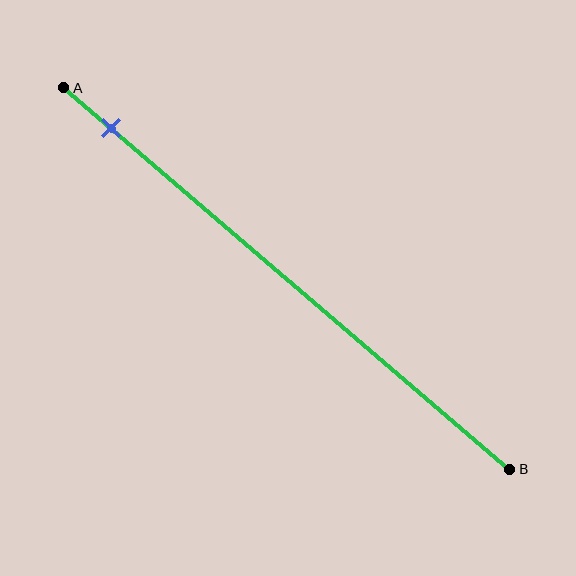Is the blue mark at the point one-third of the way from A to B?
No, the mark is at about 10% from A, not at the 33% one-third point.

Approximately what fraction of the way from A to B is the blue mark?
The blue mark is approximately 10% of the way from A to B.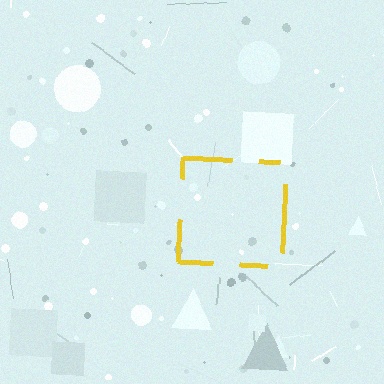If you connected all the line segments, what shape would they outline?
They would outline a square.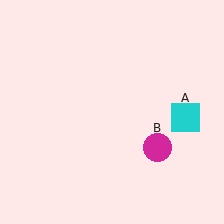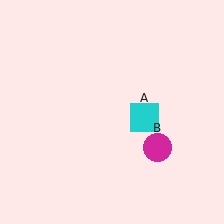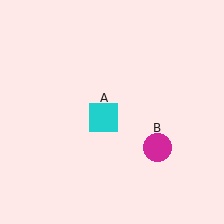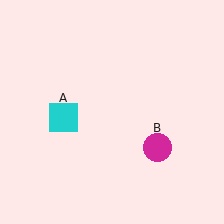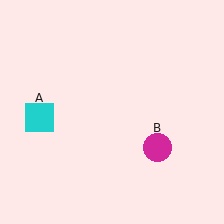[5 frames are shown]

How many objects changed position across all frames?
1 object changed position: cyan square (object A).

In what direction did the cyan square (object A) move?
The cyan square (object A) moved left.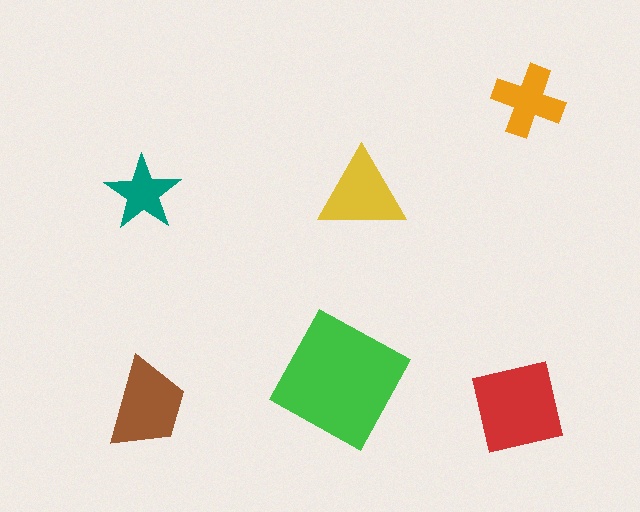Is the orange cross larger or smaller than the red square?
Smaller.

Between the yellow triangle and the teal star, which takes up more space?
The yellow triangle.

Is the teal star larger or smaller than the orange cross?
Smaller.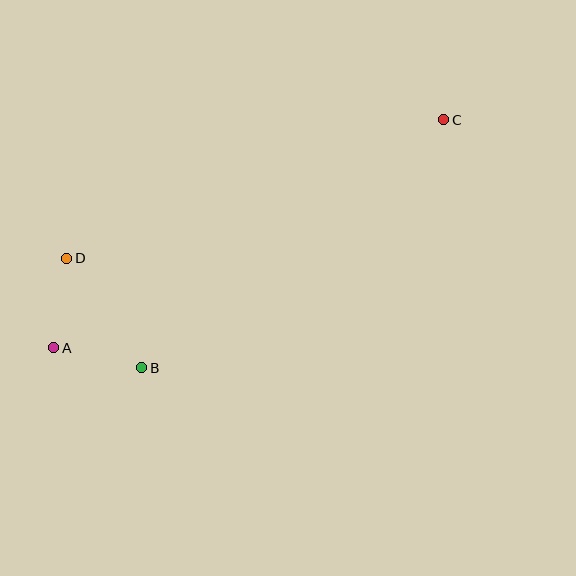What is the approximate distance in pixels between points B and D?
The distance between B and D is approximately 132 pixels.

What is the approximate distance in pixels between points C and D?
The distance between C and D is approximately 401 pixels.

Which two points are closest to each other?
Points A and B are closest to each other.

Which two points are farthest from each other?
Points A and C are farthest from each other.